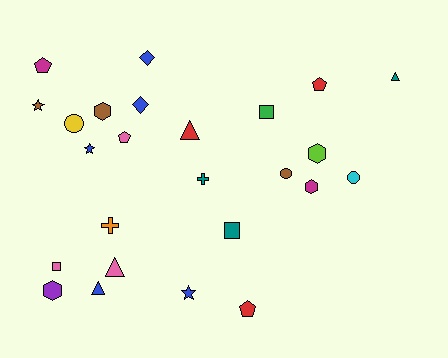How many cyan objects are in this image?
There is 1 cyan object.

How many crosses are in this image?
There are 2 crosses.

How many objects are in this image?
There are 25 objects.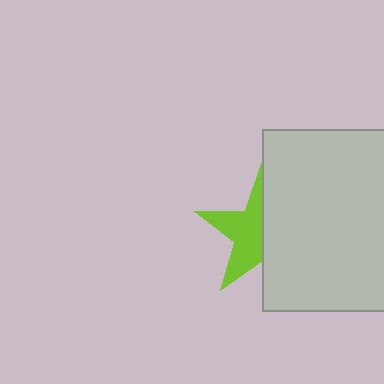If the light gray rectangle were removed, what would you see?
You would see the complete lime star.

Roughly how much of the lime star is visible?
About half of it is visible (roughly 50%).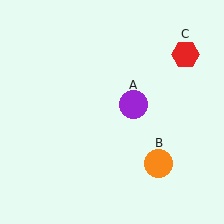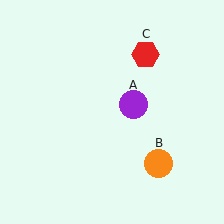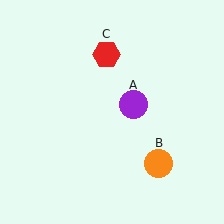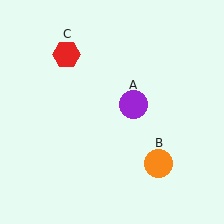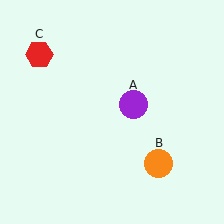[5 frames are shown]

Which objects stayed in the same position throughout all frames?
Purple circle (object A) and orange circle (object B) remained stationary.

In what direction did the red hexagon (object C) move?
The red hexagon (object C) moved left.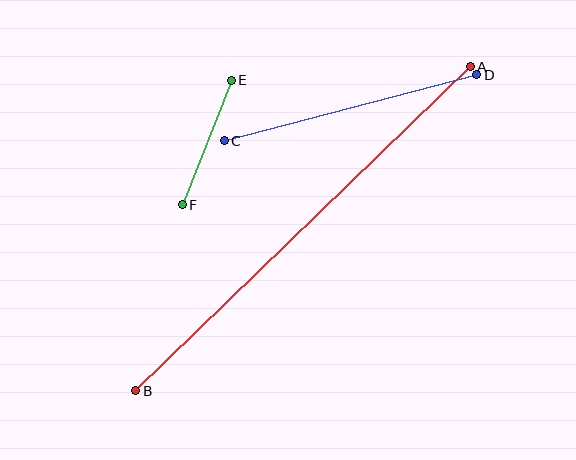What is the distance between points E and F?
The distance is approximately 134 pixels.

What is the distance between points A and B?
The distance is approximately 466 pixels.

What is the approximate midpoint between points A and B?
The midpoint is at approximately (303, 229) pixels.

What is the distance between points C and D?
The distance is approximately 261 pixels.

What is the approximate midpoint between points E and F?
The midpoint is at approximately (207, 142) pixels.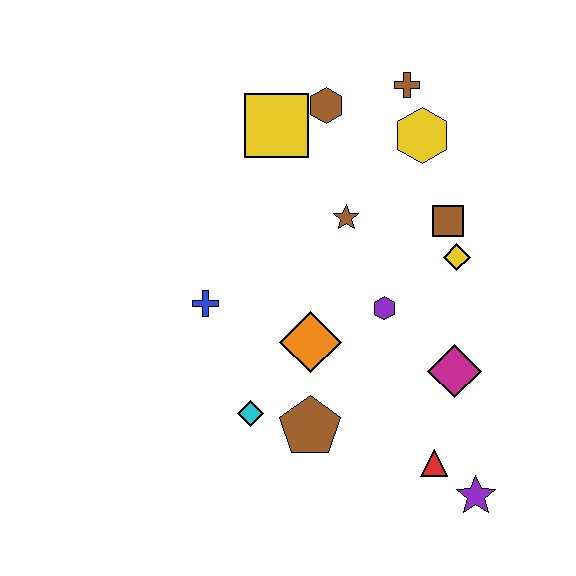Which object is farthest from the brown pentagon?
The brown cross is farthest from the brown pentagon.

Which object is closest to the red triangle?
The purple star is closest to the red triangle.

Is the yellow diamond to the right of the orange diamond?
Yes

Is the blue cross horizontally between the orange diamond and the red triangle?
No